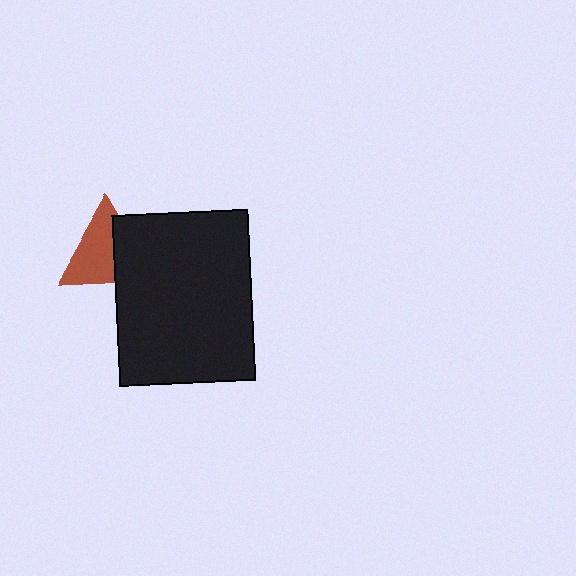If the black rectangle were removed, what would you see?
You would see the complete brown triangle.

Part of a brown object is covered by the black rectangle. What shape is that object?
It is a triangle.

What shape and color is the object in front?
The object in front is a black rectangle.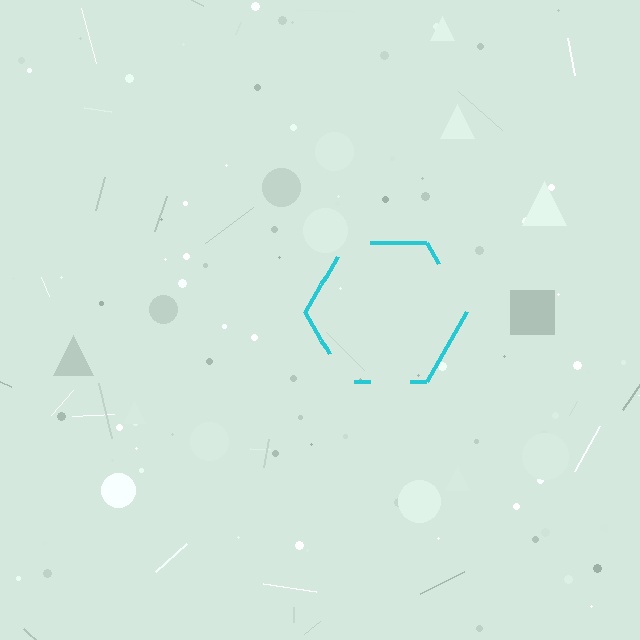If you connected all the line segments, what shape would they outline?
They would outline a hexagon.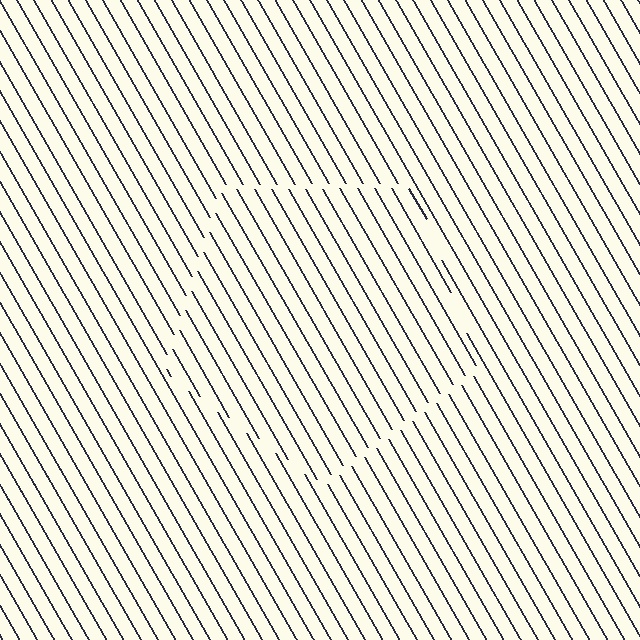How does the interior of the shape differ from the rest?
The interior of the shape contains the same grating, shifted by half a period — the contour is defined by the phase discontinuity where line-ends from the inner and outer gratings abut.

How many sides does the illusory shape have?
5 sides — the line-ends trace a pentagon.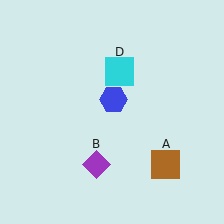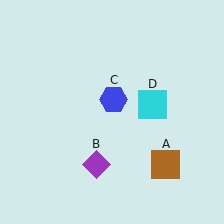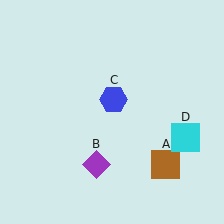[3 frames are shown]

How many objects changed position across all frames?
1 object changed position: cyan square (object D).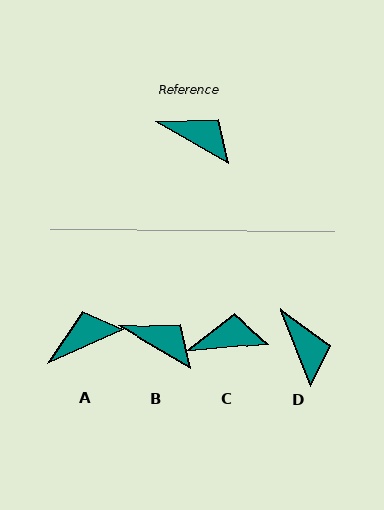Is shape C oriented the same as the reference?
No, it is off by about 35 degrees.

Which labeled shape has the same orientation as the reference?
B.